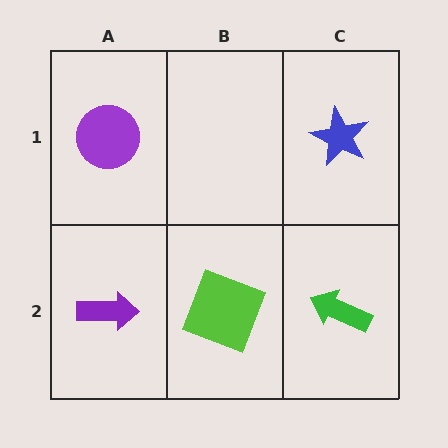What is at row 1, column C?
A blue star.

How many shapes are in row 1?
2 shapes.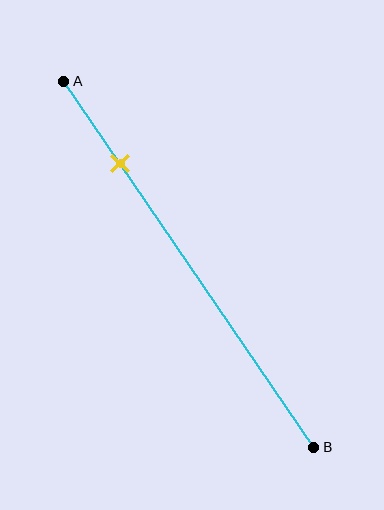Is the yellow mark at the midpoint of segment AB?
No, the mark is at about 20% from A, not at the 50% midpoint.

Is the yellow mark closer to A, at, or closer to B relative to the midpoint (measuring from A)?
The yellow mark is closer to point A than the midpoint of segment AB.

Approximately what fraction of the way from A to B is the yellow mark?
The yellow mark is approximately 20% of the way from A to B.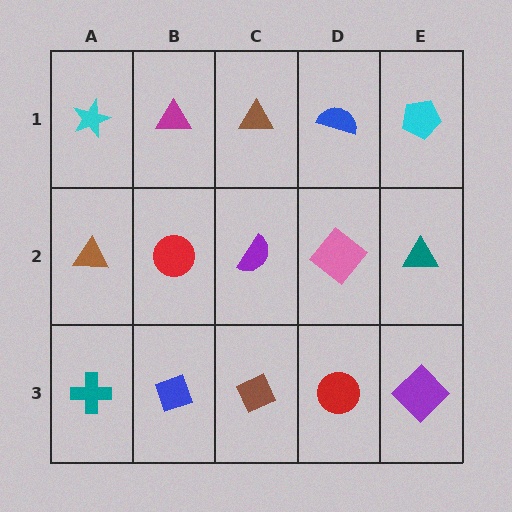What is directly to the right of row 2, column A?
A red circle.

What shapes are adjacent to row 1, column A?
A brown triangle (row 2, column A), a magenta triangle (row 1, column B).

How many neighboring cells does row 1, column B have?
3.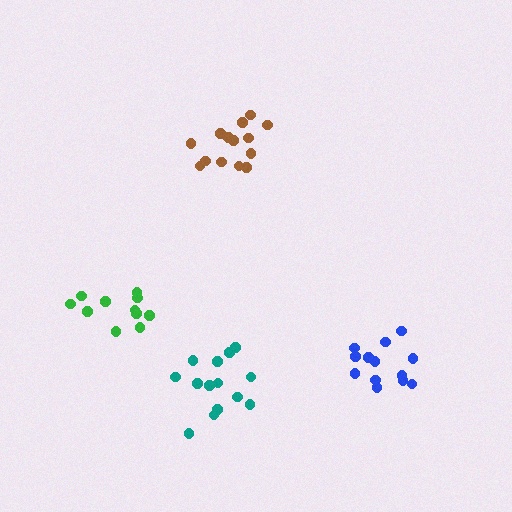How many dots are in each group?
Group 1: 11 dots, Group 2: 13 dots, Group 3: 14 dots, Group 4: 14 dots (52 total).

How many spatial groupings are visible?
There are 4 spatial groupings.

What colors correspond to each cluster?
The clusters are colored: green, blue, brown, teal.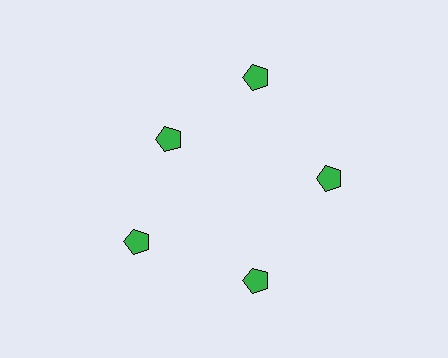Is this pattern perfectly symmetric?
No. The 5 green pentagons are arranged in a ring, but one element near the 10 o'clock position is pulled inward toward the center, breaking the 5-fold rotational symmetry.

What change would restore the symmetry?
The symmetry would be restored by moving it outward, back onto the ring so that all 5 pentagons sit at equal angles and equal distance from the center.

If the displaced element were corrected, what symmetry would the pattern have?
It would have 5-fold rotational symmetry — the pattern would map onto itself every 72 degrees.